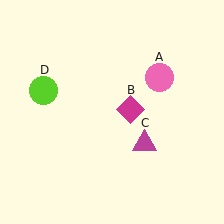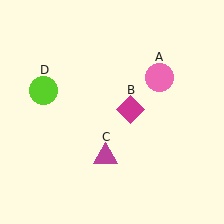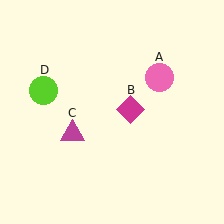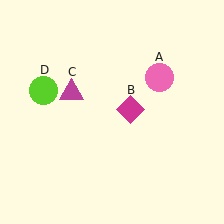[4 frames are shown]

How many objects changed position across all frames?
1 object changed position: magenta triangle (object C).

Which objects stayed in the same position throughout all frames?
Pink circle (object A) and magenta diamond (object B) and lime circle (object D) remained stationary.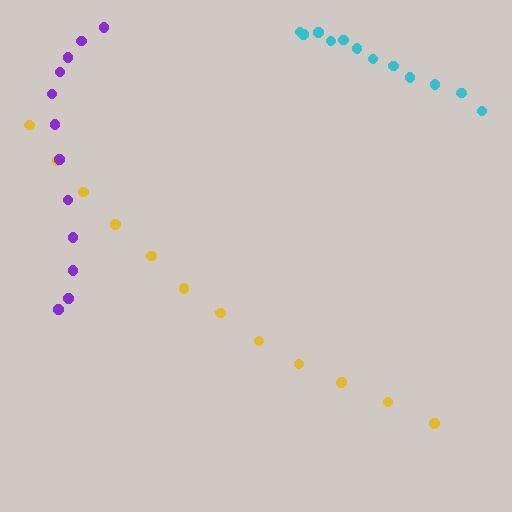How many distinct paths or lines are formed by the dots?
There are 3 distinct paths.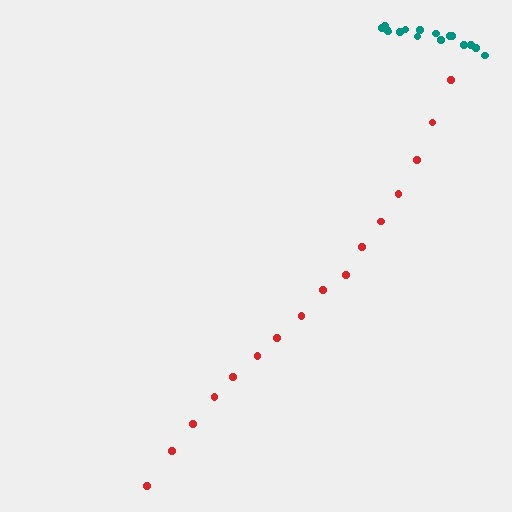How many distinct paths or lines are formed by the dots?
There are 2 distinct paths.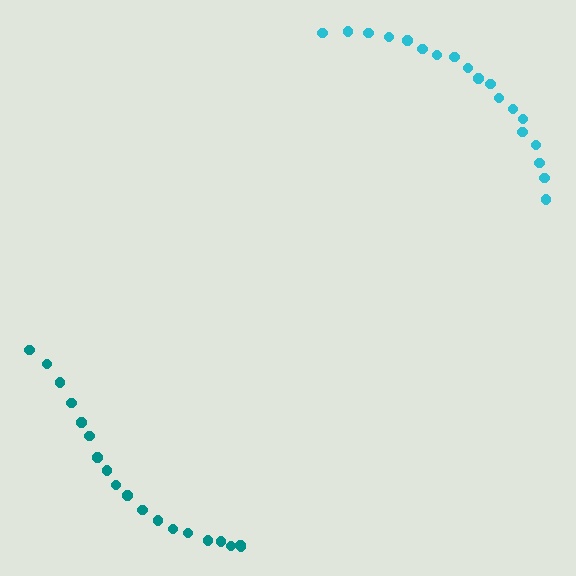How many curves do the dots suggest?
There are 2 distinct paths.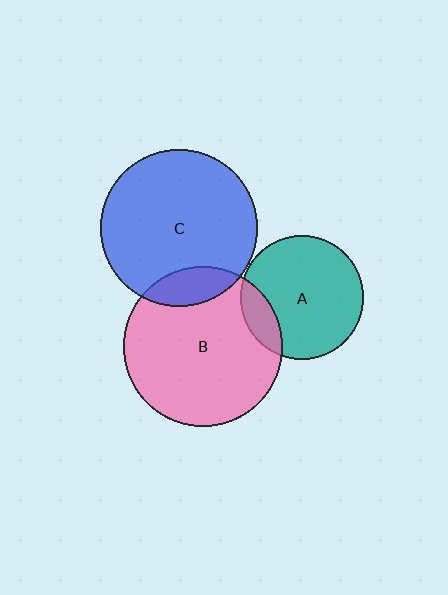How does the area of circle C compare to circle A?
Approximately 1.6 times.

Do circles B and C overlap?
Yes.